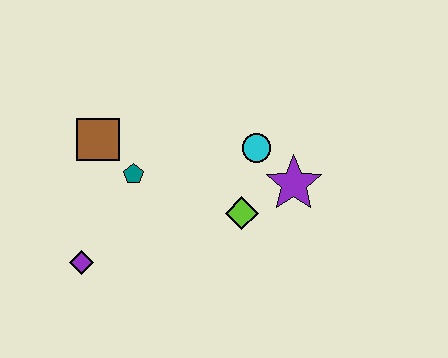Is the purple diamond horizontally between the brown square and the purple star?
No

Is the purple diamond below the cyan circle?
Yes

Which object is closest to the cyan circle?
The purple star is closest to the cyan circle.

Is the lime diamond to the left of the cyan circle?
Yes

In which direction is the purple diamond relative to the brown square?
The purple diamond is below the brown square.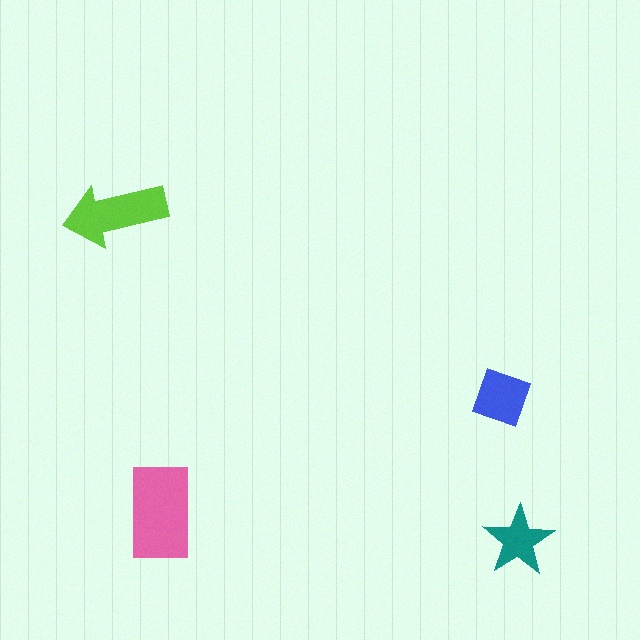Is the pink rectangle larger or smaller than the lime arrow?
Larger.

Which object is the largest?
The pink rectangle.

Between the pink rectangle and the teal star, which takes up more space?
The pink rectangle.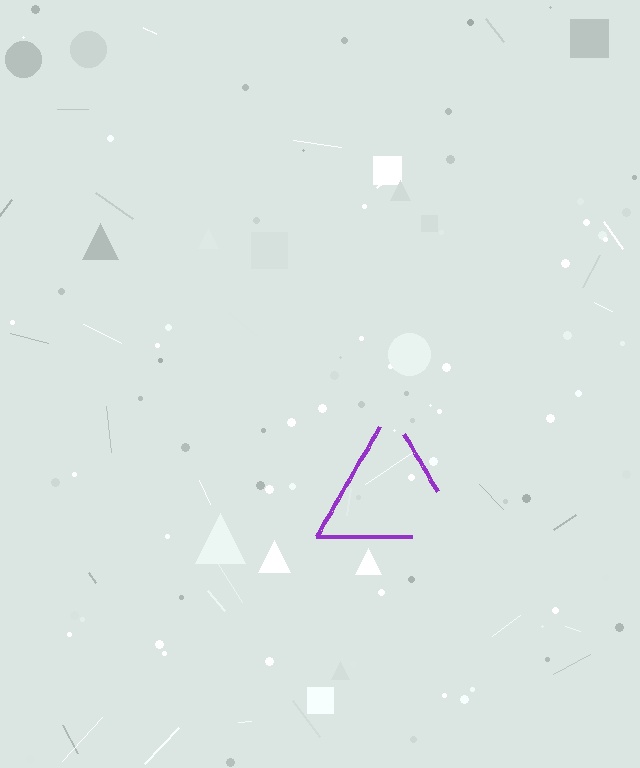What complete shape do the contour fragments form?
The contour fragments form a triangle.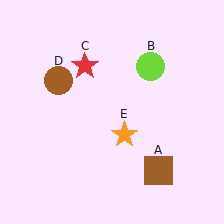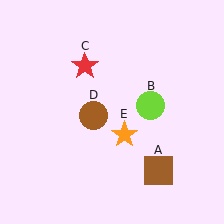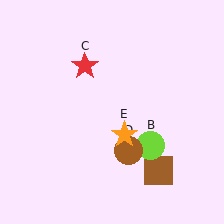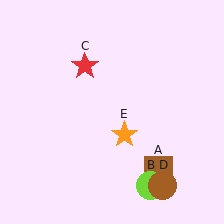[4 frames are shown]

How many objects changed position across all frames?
2 objects changed position: lime circle (object B), brown circle (object D).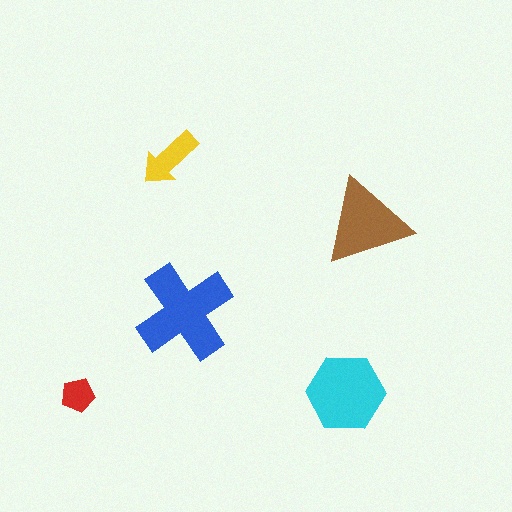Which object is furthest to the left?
The red pentagon is leftmost.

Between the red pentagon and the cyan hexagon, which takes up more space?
The cyan hexagon.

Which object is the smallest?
The red pentagon.